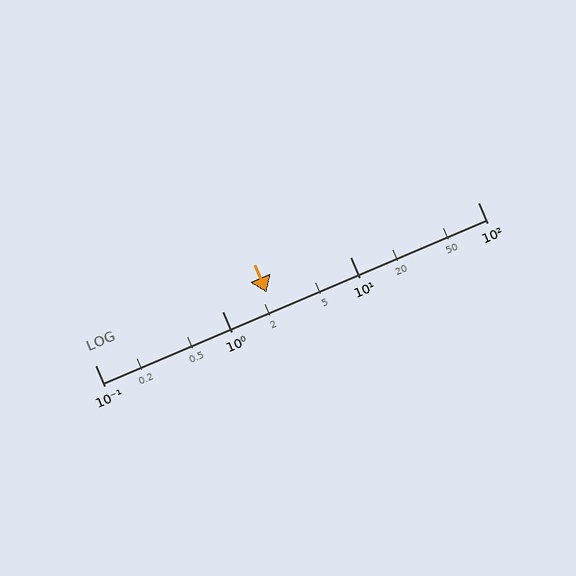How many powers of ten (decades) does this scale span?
The scale spans 3 decades, from 0.1 to 100.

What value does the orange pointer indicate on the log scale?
The pointer indicates approximately 2.2.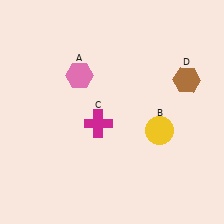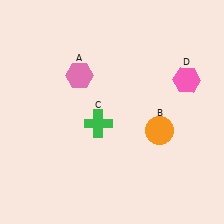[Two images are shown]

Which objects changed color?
B changed from yellow to orange. C changed from magenta to green. D changed from brown to pink.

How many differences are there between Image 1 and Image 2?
There are 3 differences between the two images.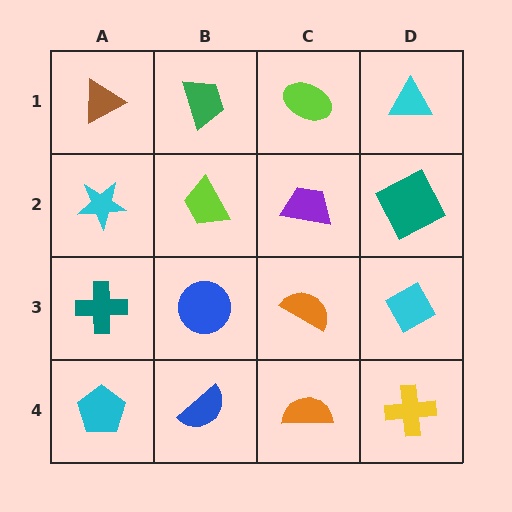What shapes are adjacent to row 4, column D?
A cyan diamond (row 3, column D), an orange semicircle (row 4, column C).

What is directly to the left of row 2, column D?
A purple trapezoid.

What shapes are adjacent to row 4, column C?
An orange semicircle (row 3, column C), a blue semicircle (row 4, column B), a yellow cross (row 4, column D).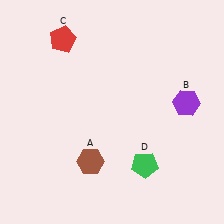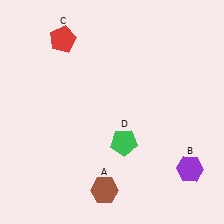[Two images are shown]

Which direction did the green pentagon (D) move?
The green pentagon (D) moved up.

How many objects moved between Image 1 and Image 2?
3 objects moved between the two images.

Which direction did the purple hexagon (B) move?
The purple hexagon (B) moved down.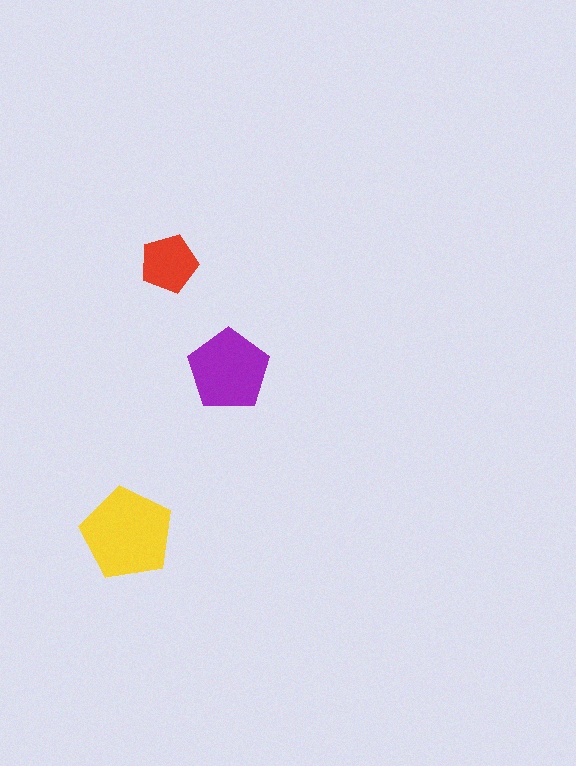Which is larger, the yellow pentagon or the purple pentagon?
The yellow one.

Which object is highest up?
The red pentagon is topmost.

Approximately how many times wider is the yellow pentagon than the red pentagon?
About 1.5 times wider.